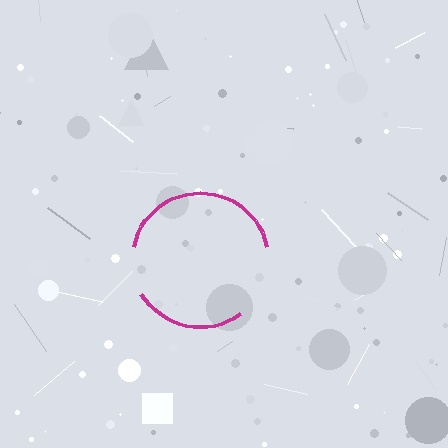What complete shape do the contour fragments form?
The contour fragments form a circle.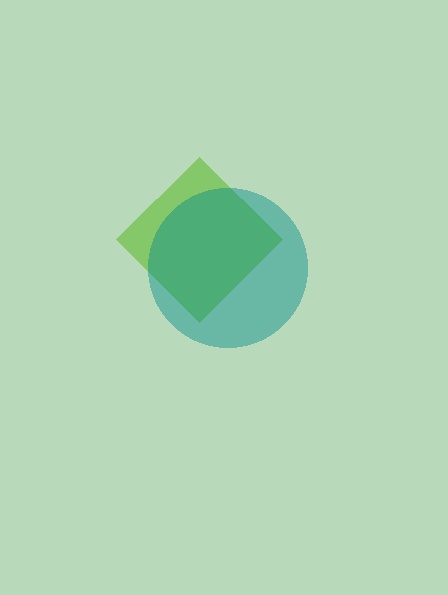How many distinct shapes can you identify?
There are 2 distinct shapes: a lime diamond, a teal circle.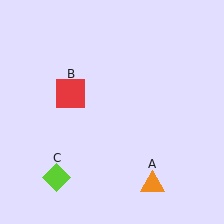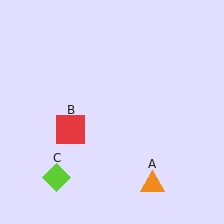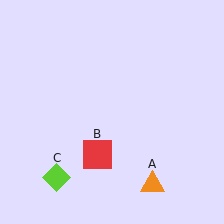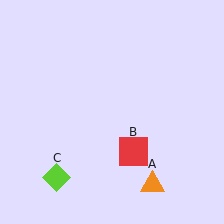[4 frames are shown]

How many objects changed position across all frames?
1 object changed position: red square (object B).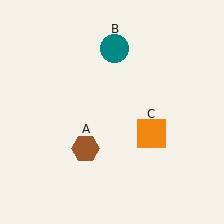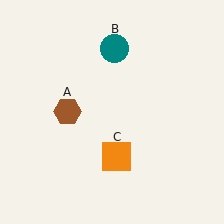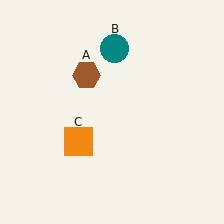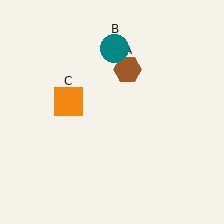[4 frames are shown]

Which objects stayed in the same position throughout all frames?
Teal circle (object B) remained stationary.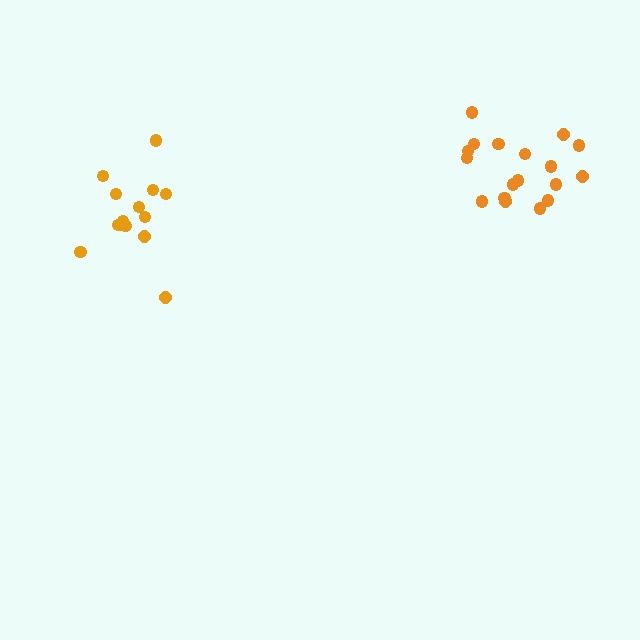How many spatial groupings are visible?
There are 2 spatial groupings.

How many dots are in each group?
Group 1: 18 dots, Group 2: 13 dots (31 total).